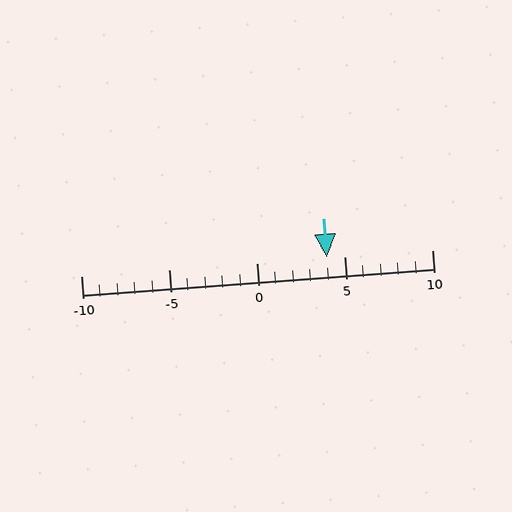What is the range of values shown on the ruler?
The ruler shows values from -10 to 10.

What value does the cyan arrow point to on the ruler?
The cyan arrow points to approximately 4.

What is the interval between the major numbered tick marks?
The major tick marks are spaced 5 units apart.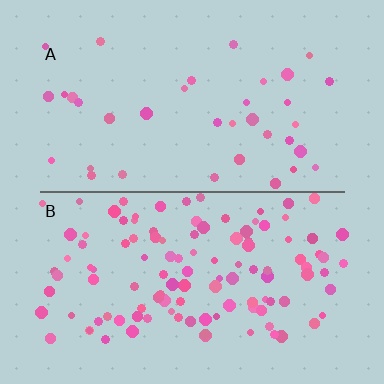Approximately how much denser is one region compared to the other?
Approximately 3.2× — region B over region A.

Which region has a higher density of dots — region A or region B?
B (the bottom).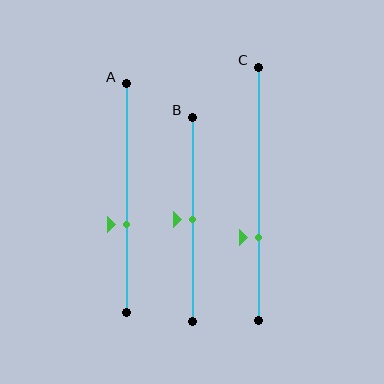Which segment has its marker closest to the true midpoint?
Segment B has its marker closest to the true midpoint.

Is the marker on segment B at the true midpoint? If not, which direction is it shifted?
Yes, the marker on segment B is at the true midpoint.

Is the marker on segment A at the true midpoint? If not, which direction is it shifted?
No, the marker on segment A is shifted downward by about 12% of the segment length.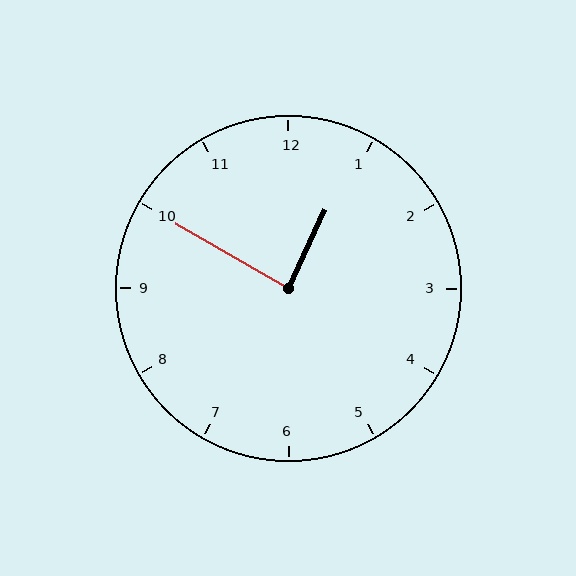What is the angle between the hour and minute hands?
Approximately 85 degrees.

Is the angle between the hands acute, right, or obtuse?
It is right.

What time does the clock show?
12:50.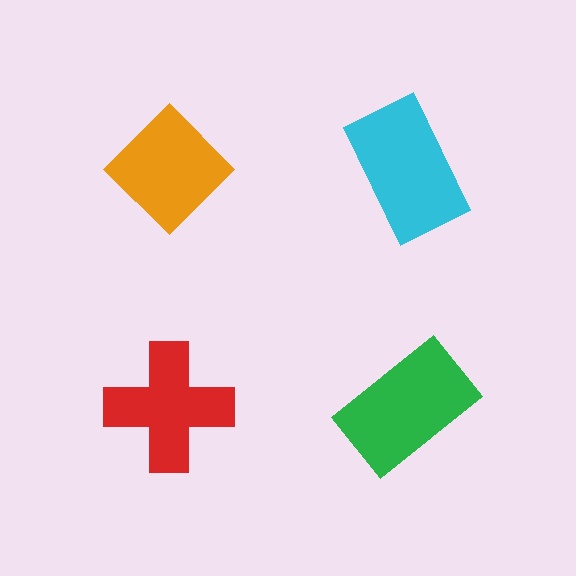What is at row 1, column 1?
An orange diamond.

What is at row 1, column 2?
A cyan rectangle.